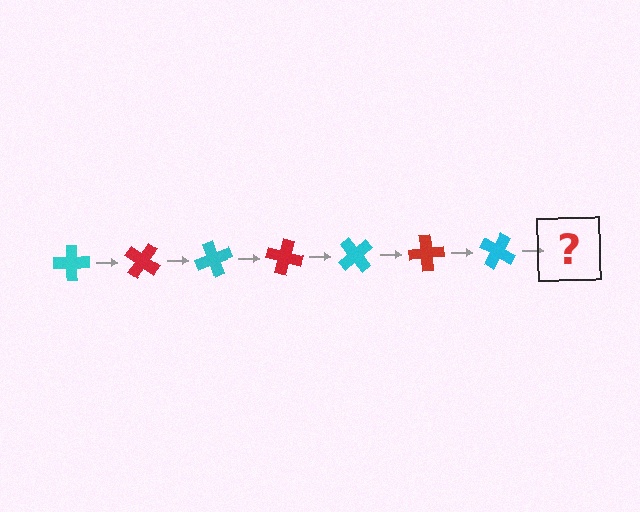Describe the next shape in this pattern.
It should be a red cross, rotated 245 degrees from the start.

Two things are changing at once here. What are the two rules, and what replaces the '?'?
The two rules are that it rotates 35 degrees each step and the color cycles through cyan and red. The '?' should be a red cross, rotated 245 degrees from the start.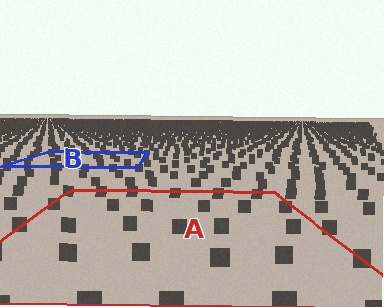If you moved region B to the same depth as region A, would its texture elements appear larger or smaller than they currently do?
They would appear larger. At a closer depth, the same texture elements are projected at a bigger on-screen size.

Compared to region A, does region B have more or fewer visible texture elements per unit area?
Region B has more texture elements per unit area — they are packed more densely because it is farther away.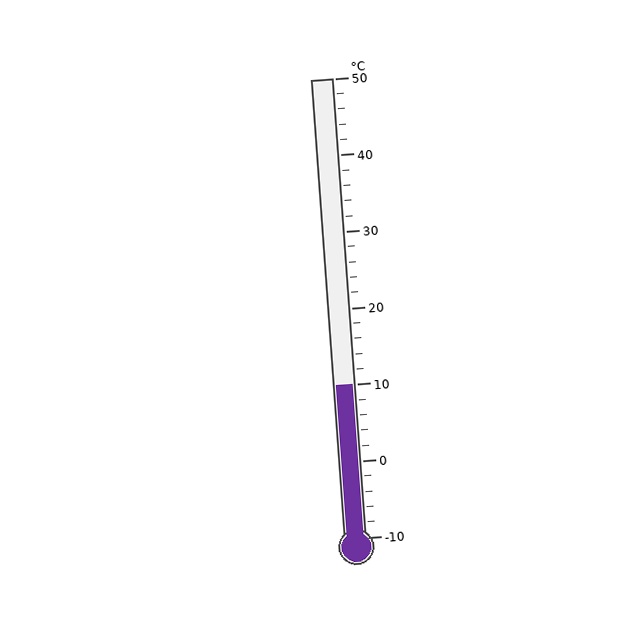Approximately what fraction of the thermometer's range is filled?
The thermometer is filled to approximately 35% of its range.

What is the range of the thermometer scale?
The thermometer scale ranges from -10°C to 50°C.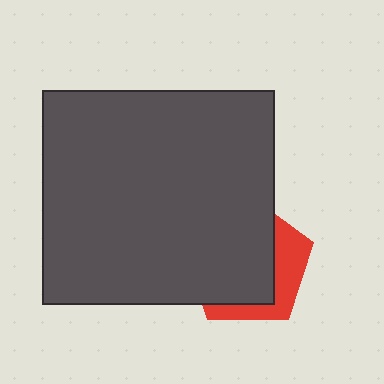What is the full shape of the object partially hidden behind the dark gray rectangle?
The partially hidden object is a red pentagon.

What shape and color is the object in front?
The object in front is a dark gray rectangle.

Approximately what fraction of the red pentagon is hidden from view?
Roughly 69% of the red pentagon is hidden behind the dark gray rectangle.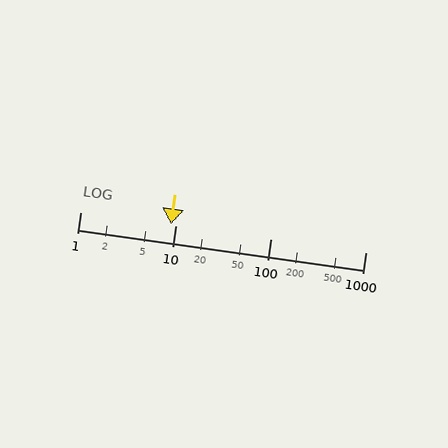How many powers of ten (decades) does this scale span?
The scale spans 3 decades, from 1 to 1000.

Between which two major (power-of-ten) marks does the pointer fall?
The pointer is between 1 and 10.